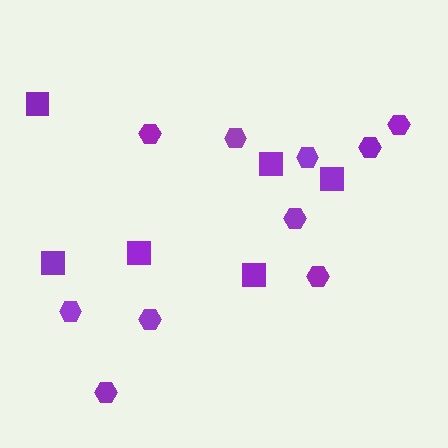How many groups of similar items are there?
There are 2 groups: one group of hexagons (10) and one group of squares (6).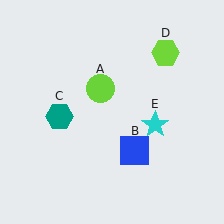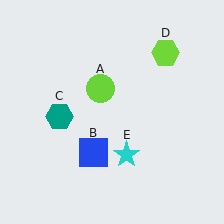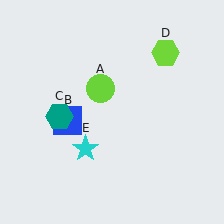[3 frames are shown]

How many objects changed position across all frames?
2 objects changed position: blue square (object B), cyan star (object E).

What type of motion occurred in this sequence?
The blue square (object B), cyan star (object E) rotated clockwise around the center of the scene.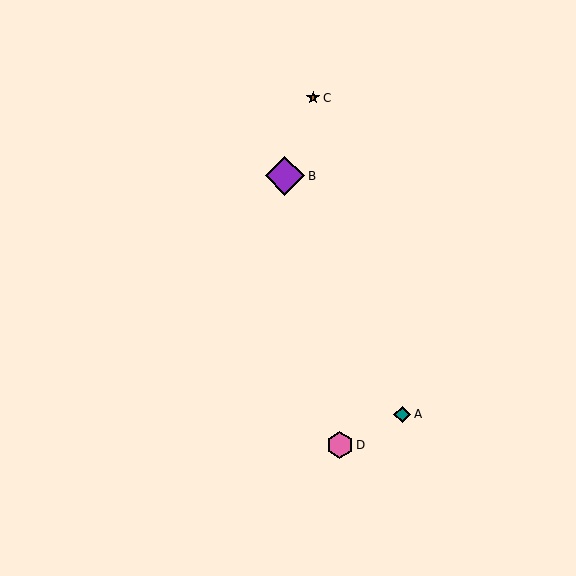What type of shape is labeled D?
Shape D is a pink hexagon.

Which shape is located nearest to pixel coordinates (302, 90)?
The brown star (labeled C) at (313, 98) is nearest to that location.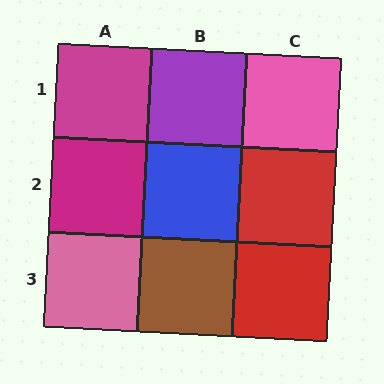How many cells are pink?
2 cells are pink.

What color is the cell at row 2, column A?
Magenta.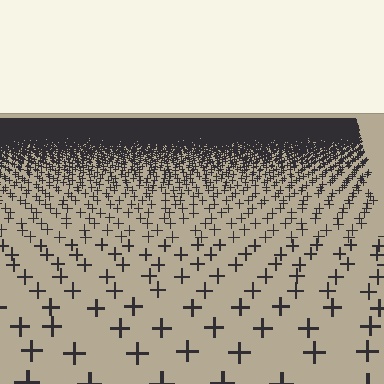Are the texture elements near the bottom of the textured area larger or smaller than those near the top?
Larger. Near the bottom, elements are closer to the viewer and appear at a bigger on-screen size.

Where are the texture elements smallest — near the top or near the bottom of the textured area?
Near the top.